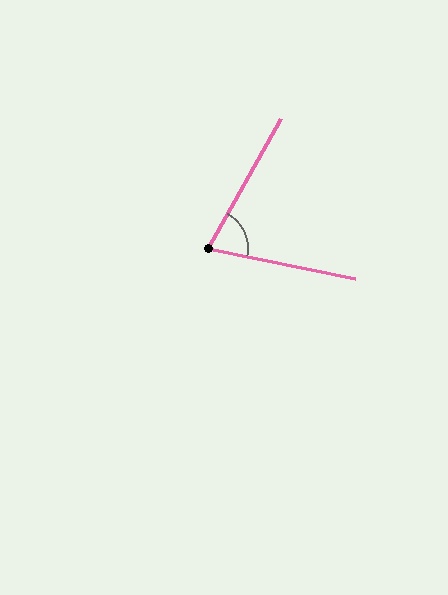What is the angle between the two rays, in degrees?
Approximately 72 degrees.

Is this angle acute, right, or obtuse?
It is acute.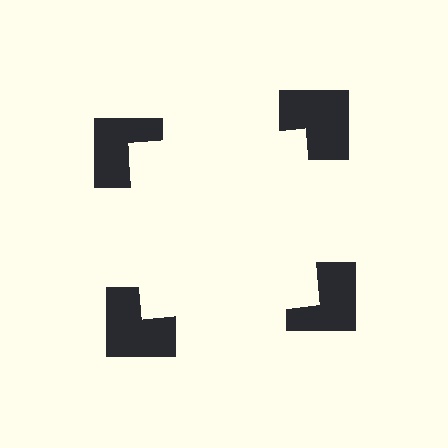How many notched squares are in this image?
There are 4 — one at each vertex of the illusory square.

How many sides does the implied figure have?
4 sides.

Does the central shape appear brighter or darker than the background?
It typically appears slightly brighter than the background, even though no actual brightness change is drawn.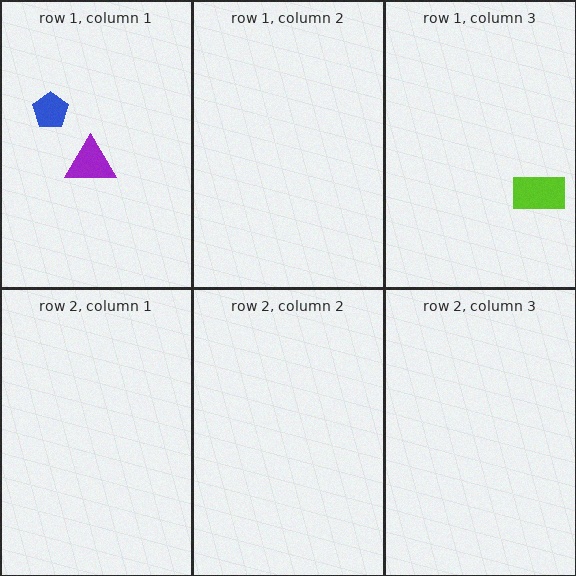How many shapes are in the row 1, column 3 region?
1.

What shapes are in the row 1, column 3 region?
The lime rectangle.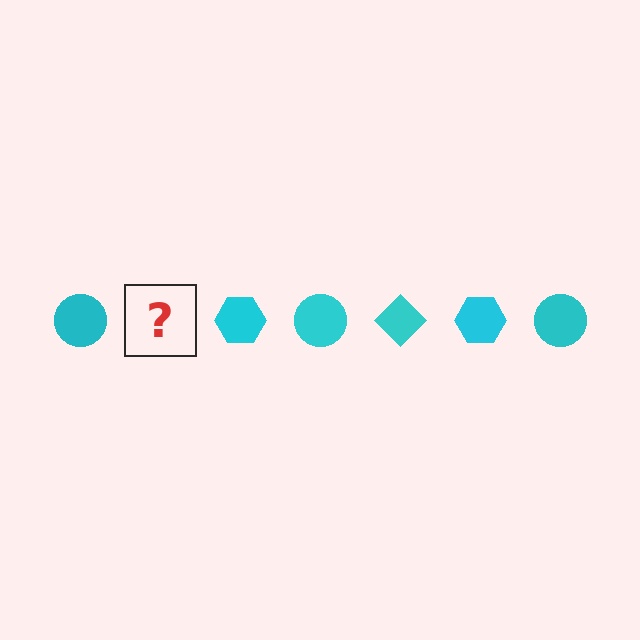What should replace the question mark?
The question mark should be replaced with a cyan diamond.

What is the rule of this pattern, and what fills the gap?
The rule is that the pattern cycles through circle, diamond, hexagon shapes in cyan. The gap should be filled with a cyan diamond.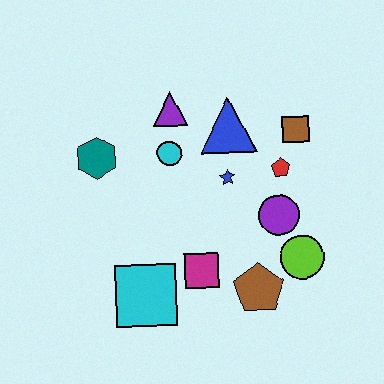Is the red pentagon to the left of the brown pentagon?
No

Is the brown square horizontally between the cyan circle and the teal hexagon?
No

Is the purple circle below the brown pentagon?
No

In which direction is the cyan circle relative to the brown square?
The cyan circle is to the left of the brown square.